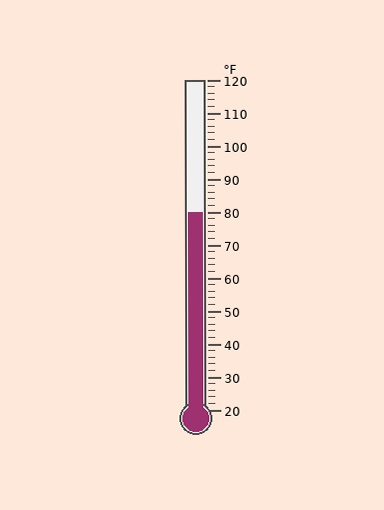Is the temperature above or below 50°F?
The temperature is above 50°F.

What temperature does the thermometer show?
The thermometer shows approximately 80°F.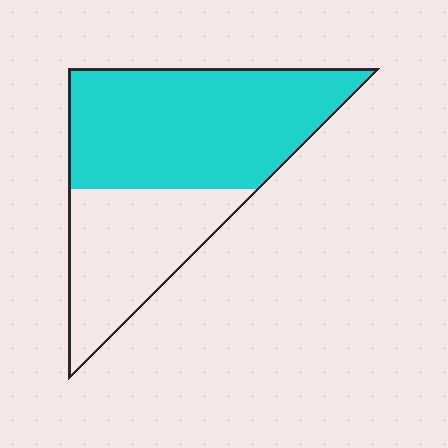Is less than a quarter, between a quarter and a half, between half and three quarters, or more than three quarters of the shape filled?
Between half and three quarters.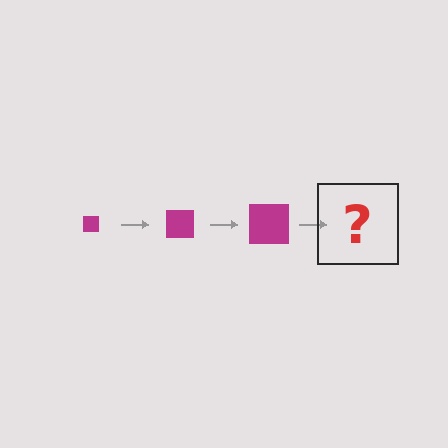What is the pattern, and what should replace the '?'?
The pattern is that the square gets progressively larger each step. The '?' should be a magenta square, larger than the previous one.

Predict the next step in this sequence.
The next step is a magenta square, larger than the previous one.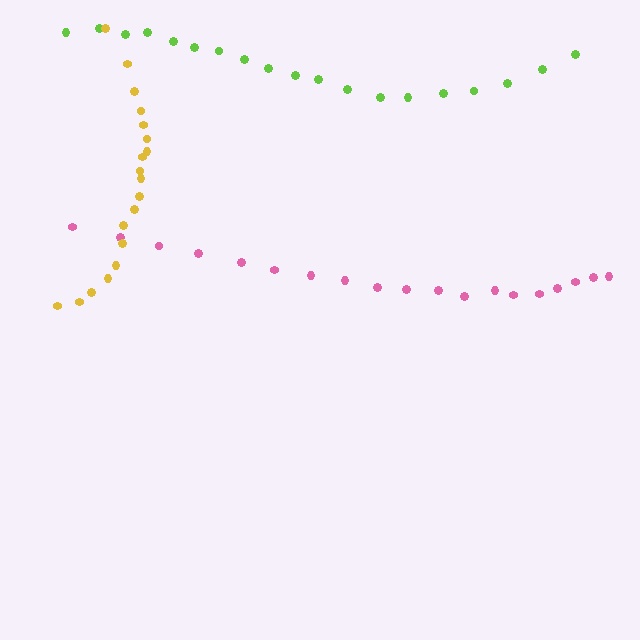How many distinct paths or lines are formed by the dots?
There are 3 distinct paths.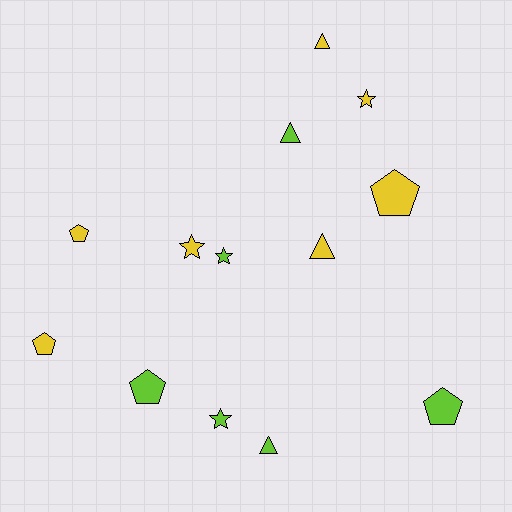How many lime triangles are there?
There are 2 lime triangles.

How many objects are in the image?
There are 13 objects.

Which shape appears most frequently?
Pentagon, with 5 objects.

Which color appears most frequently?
Yellow, with 7 objects.